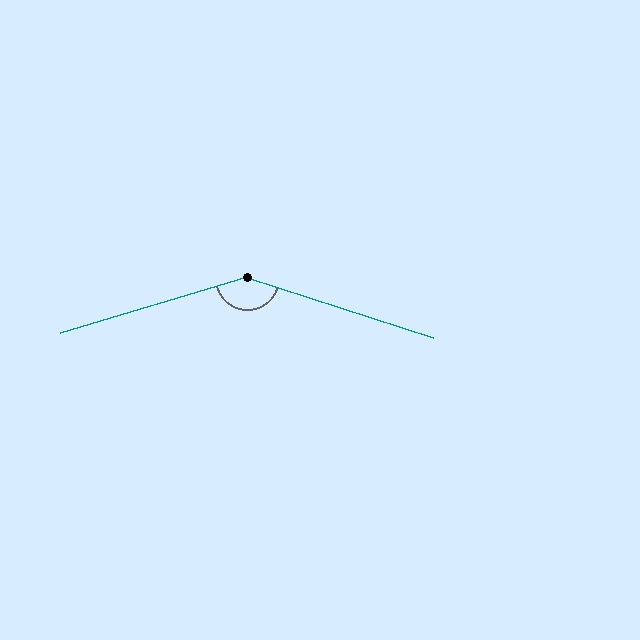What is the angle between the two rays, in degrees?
Approximately 146 degrees.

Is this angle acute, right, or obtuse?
It is obtuse.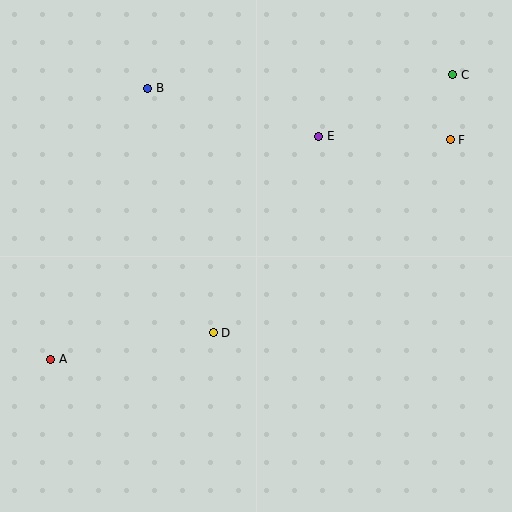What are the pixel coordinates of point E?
Point E is at (319, 136).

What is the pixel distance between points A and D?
The distance between A and D is 165 pixels.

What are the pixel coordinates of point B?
Point B is at (148, 88).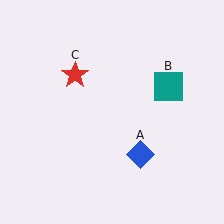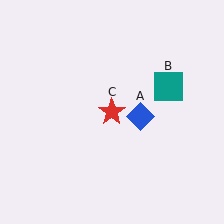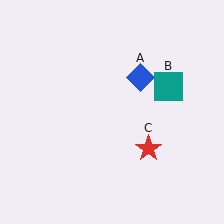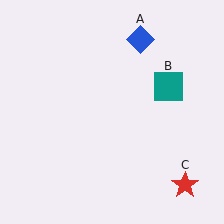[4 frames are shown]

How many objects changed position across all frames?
2 objects changed position: blue diamond (object A), red star (object C).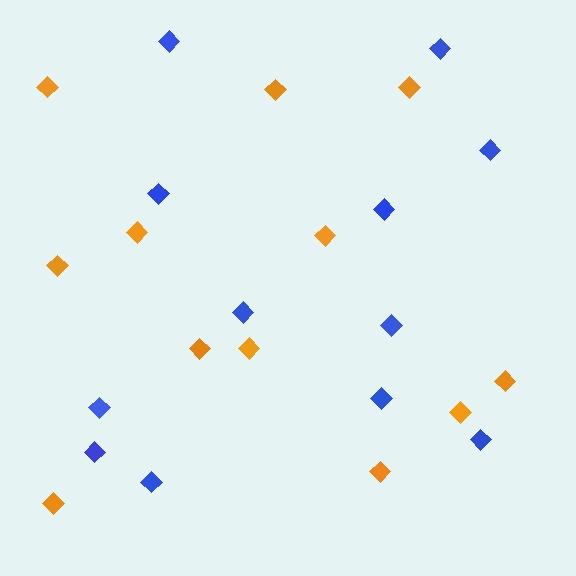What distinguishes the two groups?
There are 2 groups: one group of blue diamonds (12) and one group of orange diamonds (12).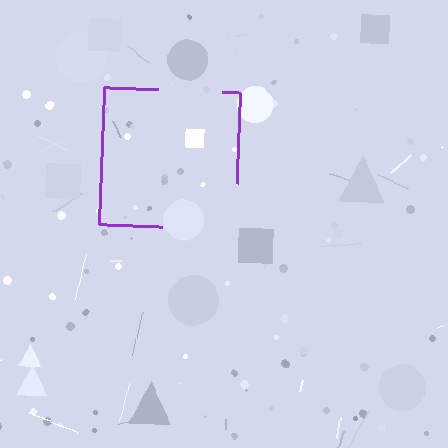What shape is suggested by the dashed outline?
The dashed outline suggests a square.